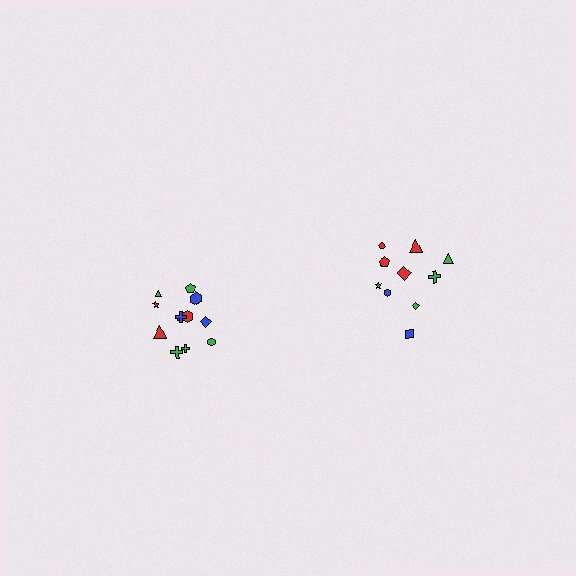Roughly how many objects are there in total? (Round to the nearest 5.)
Roughly 20 objects in total.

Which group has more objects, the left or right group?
The left group.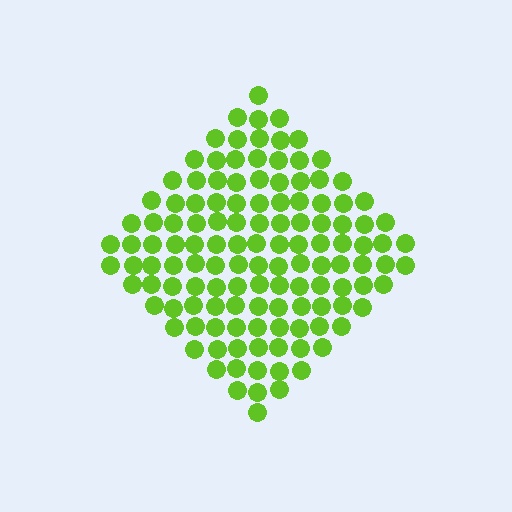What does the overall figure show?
The overall figure shows a diamond.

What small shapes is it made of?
It is made of small circles.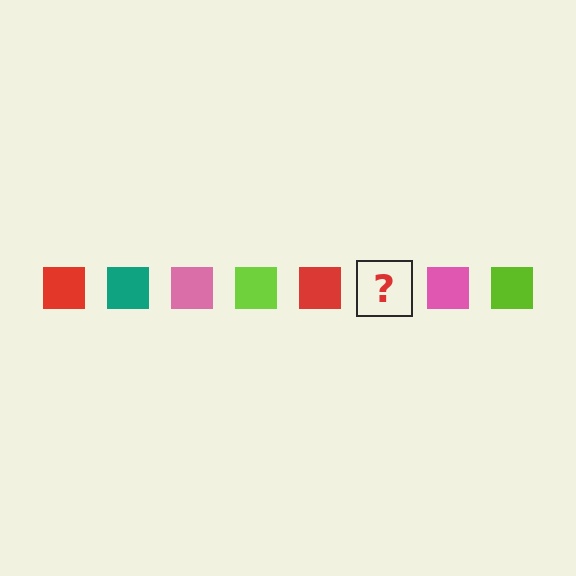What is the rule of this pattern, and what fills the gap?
The rule is that the pattern cycles through red, teal, pink, lime squares. The gap should be filled with a teal square.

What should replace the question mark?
The question mark should be replaced with a teal square.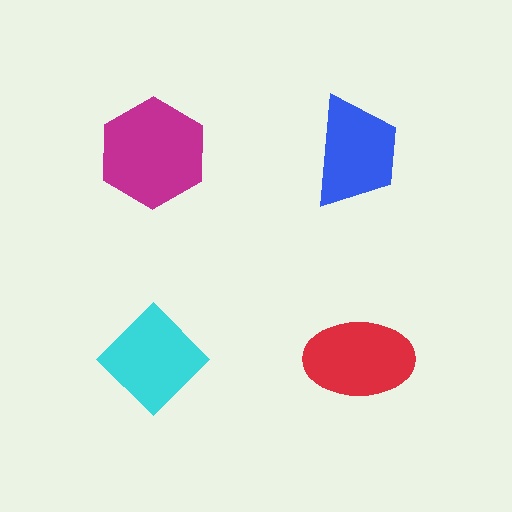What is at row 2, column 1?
A cyan diamond.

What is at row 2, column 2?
A red ellipse.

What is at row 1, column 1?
A magenta hexagon.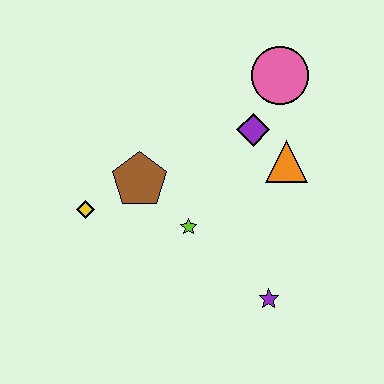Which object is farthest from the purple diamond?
The yellow diamond is farthest from the purple diamond.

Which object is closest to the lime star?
The brown pentagon is closest to the lime star.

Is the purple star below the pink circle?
Yes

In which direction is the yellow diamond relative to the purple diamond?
The yellow diamond is to the left of the purple diamond.